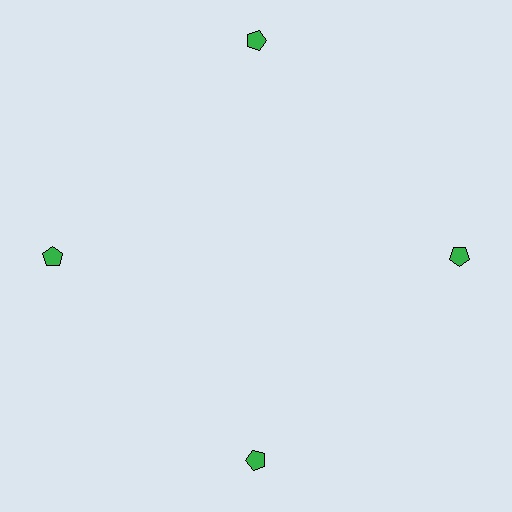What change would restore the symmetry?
The symmetry would be restored by moving it inward, back onto the ring so that all 4 pentagons sit at equal angles and equal distance from the center.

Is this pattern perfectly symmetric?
No. The 4 green pentagons are arranged in a ring, but one element near the 12 o'clock position is pushed outward from the center, breaking the 4-fold rotational symmetry.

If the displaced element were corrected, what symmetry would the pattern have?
It would have 4-fold rotational symmetry — the pattern would map onto itself every 90 degrees.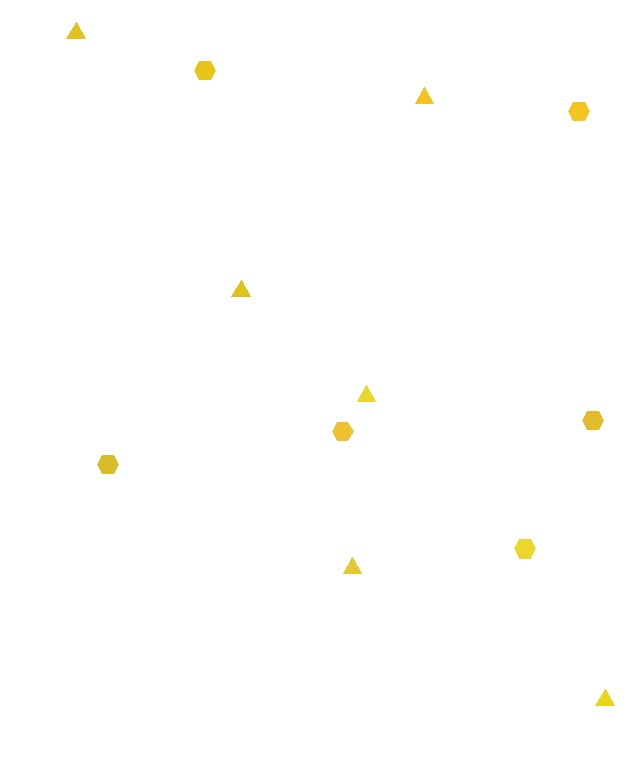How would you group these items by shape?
There are 2 groups: one group of triangles (6) and one group of hexagons (6).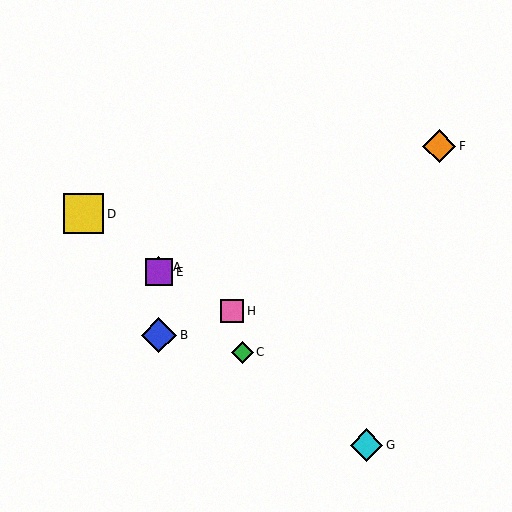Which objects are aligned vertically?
Objects A, B, E are aligned vertically.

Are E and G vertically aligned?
No, E is at x≈159 and G is at x≈367.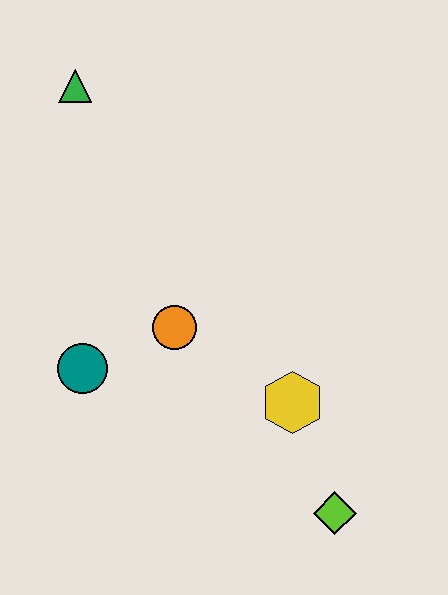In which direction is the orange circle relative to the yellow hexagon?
The orange circle is to the left of the yellow hexagon.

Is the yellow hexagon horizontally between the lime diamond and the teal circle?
Yes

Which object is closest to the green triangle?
The orange circle is closest to the green triangle.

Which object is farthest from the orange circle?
The green triangle is farthest from the orange circle.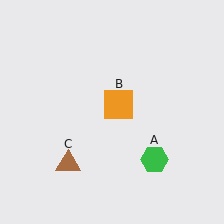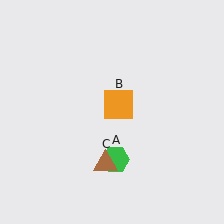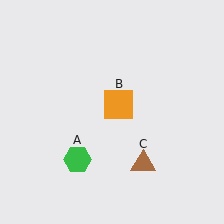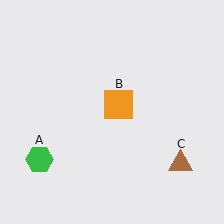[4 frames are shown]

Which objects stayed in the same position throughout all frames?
Orange square (object B) remained stationary.